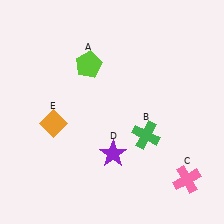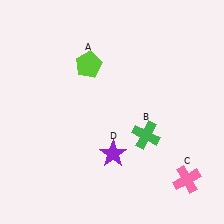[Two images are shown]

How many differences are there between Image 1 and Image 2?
There is 1 difference between the two images.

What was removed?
The orange diamond (E) was removed in Image 2.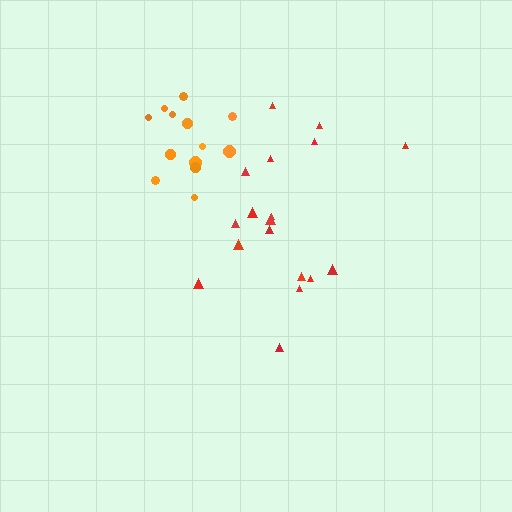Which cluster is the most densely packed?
Orange.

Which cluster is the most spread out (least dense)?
Red.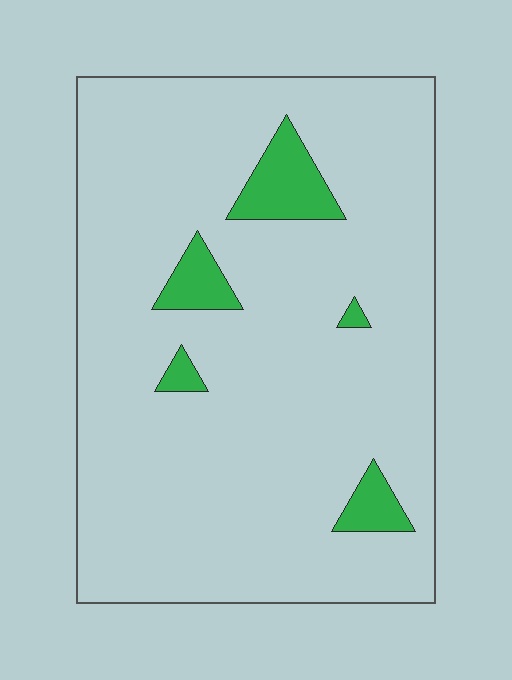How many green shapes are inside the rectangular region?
5.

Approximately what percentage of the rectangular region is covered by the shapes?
Approximately 10%.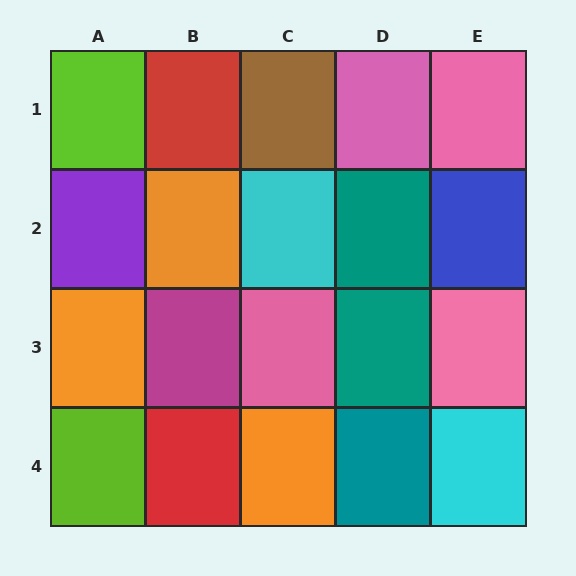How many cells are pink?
4 cells are pink.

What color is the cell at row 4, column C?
Orange.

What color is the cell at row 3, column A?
Orange.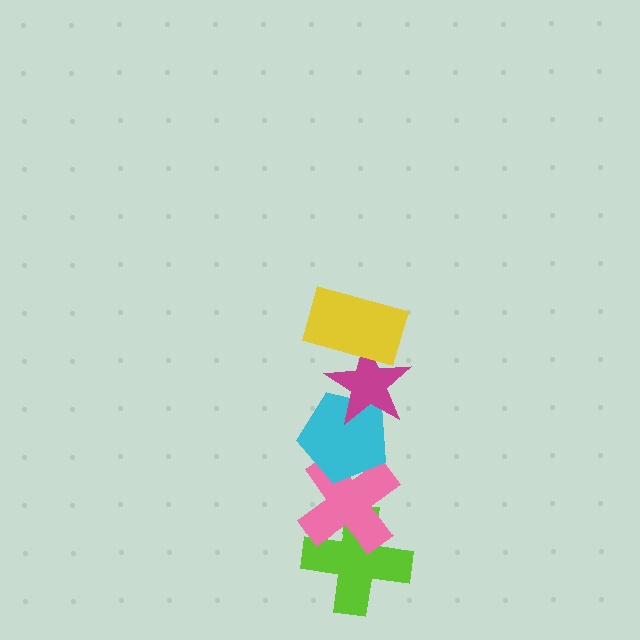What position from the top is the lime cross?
The lime cross is 5th from the top.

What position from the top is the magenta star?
The magenta star is 2nd from the top.